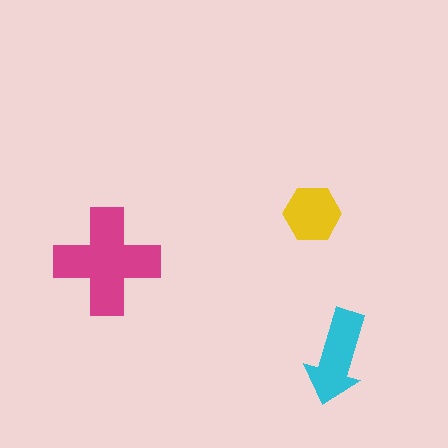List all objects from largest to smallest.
The magenta cross, the cyan arrow, the yellow hexagon.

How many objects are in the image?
There are 3 objects in the image.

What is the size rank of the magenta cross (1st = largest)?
1st.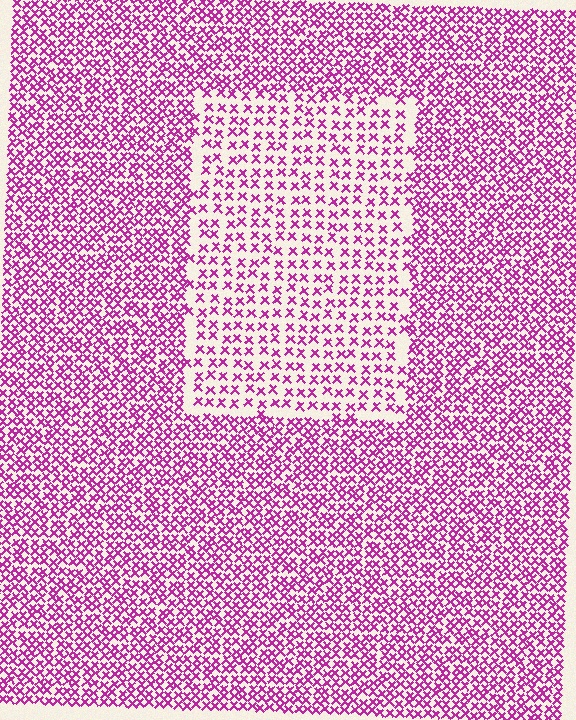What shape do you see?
I see a rectangle.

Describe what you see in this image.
The image contains small magenta elements arranged at two different densities. A rectangle-shaped region is visible where the elements are less densely packed than the surrounding area.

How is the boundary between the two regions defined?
The boundary is defined by a change in element density (approximately 1.9x ratio). All elements are the same color, size, and shape.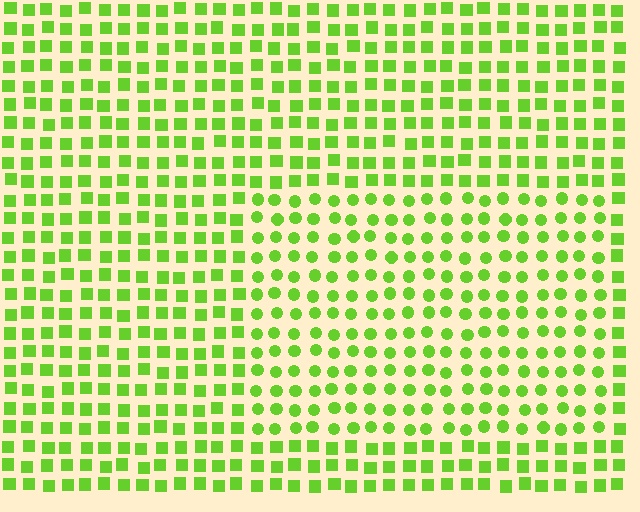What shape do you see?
I see a rectangle.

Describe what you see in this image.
The image is filled with small lime elements arranged in a uniform grid. A rectangle-shaped region contains circles, while the surrounding area contains squares. The boundary is defined purely by the change in element shape.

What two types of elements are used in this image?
The image uses circles inside the rectangle region and squares outside it.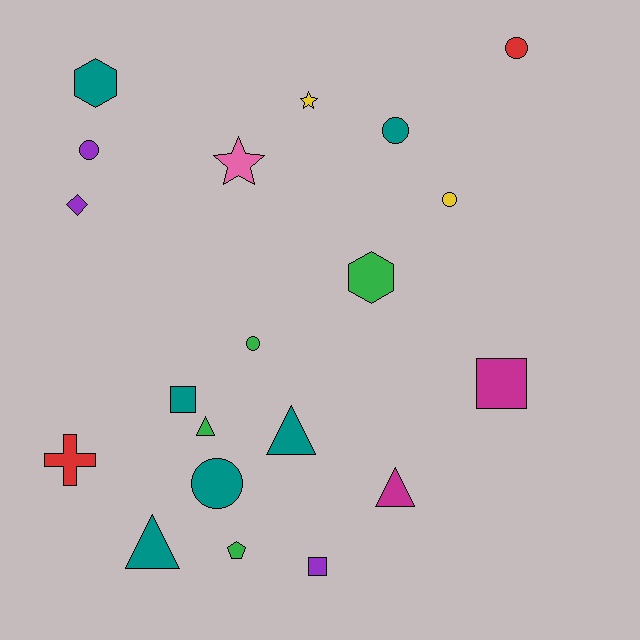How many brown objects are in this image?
There are no brown objects.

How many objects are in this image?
There are 20 objects.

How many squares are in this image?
There are 3 squares.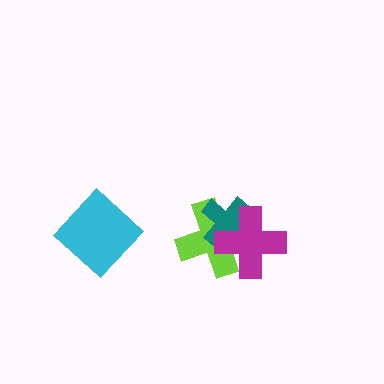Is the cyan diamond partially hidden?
No, no other shape covers it.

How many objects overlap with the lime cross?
2 objects overlap with the lime cross.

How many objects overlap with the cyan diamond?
0 objects overlap with the cyan diamond.